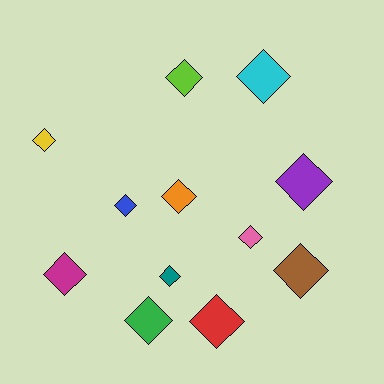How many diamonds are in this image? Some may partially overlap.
There are 12 diamonds.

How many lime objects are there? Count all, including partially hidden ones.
There is 1 lime object.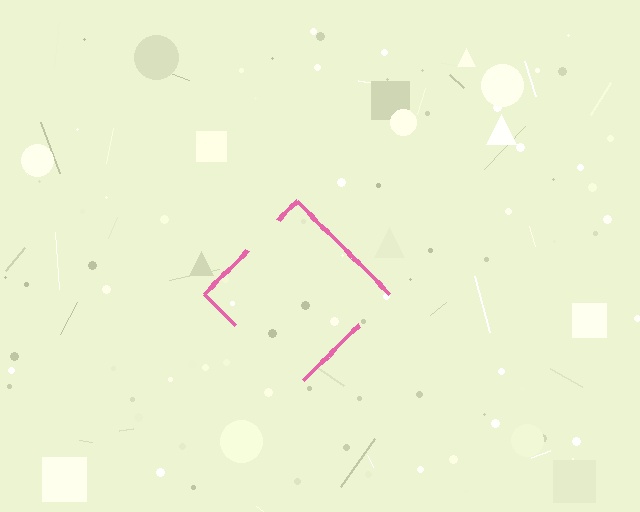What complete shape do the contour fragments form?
The contour fragments form a diamond.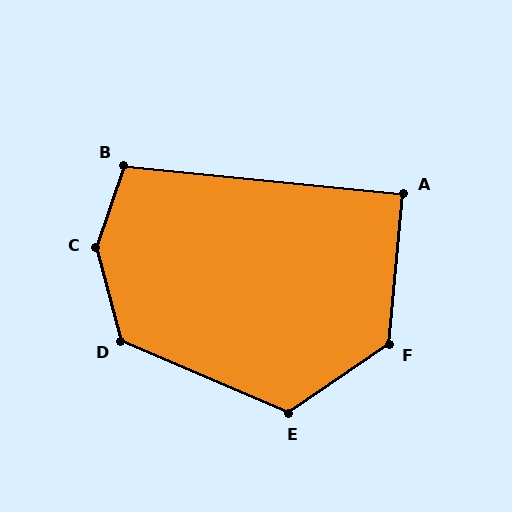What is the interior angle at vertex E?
Approximately 123 degrees (obtuse).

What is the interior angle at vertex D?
Approximately 128 degrees (obtuse).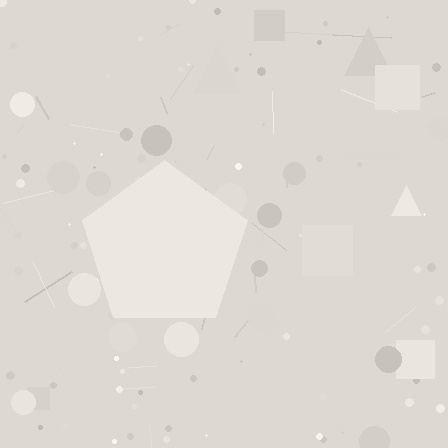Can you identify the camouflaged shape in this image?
The camouflaged shape is a pentagon.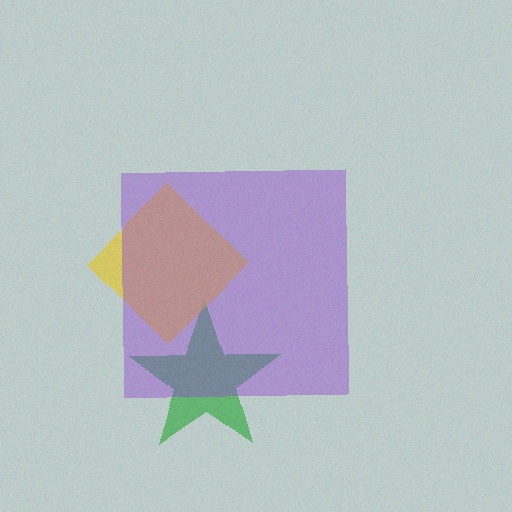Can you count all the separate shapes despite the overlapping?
Yes, there are 3 separate shapes.